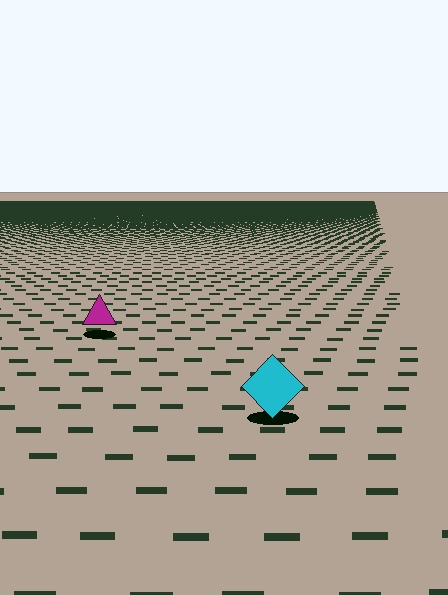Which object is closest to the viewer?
The cyan diamond is closest. The texture marks near it are larger and more spread out.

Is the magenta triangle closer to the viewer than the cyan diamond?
No. The cyan diamond is closer — you can tell from the texture gradient: the ground texture is coarser near it.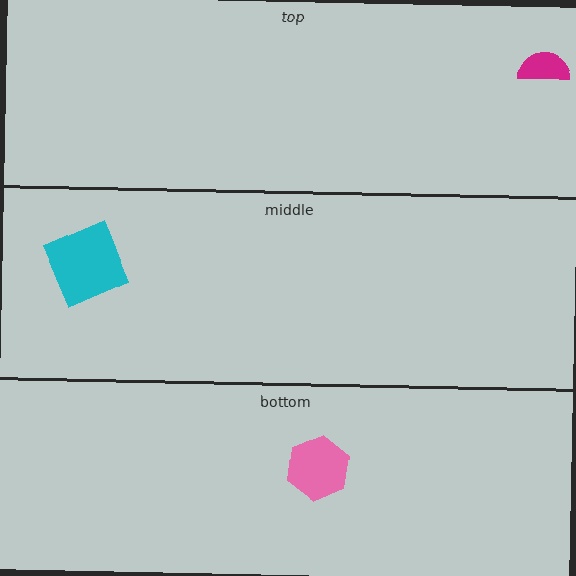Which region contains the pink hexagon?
The bottom region.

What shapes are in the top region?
The magenta semicircle.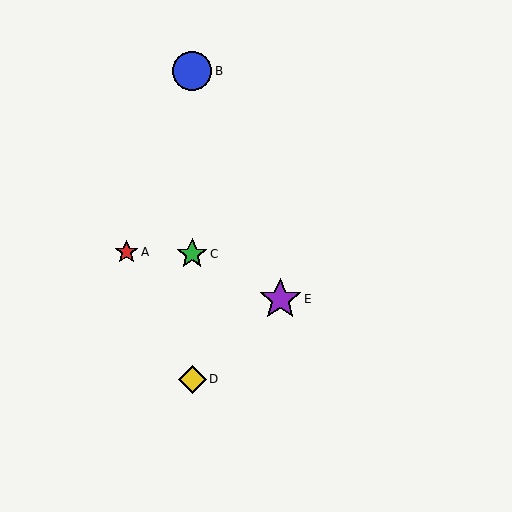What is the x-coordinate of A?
Object A is at x≈127.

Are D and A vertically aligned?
No, D is at x≈192 and A is at x≈127.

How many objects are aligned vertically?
3 objects (B, C, D) are aligned vertically.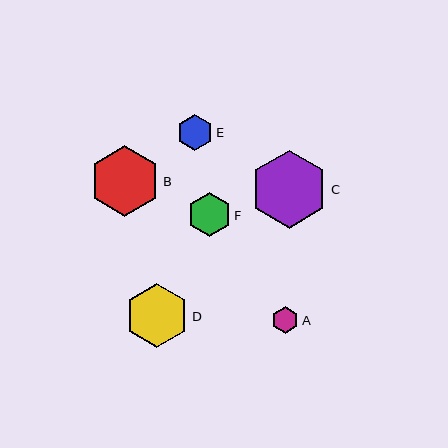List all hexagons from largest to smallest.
From largest to smallest: C, B, D, F, E, A.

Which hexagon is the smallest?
Hexagon A is the smallest with a size of approximately 27 pixels.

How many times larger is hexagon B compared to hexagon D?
Hexagon B is approximately 1.1 times the size of hexagon D.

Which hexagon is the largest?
Hexagon C is the largest with a size of approximately 78 pixels.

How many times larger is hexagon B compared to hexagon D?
Hexagon B is approximately 1.1 times the size of hexagon D.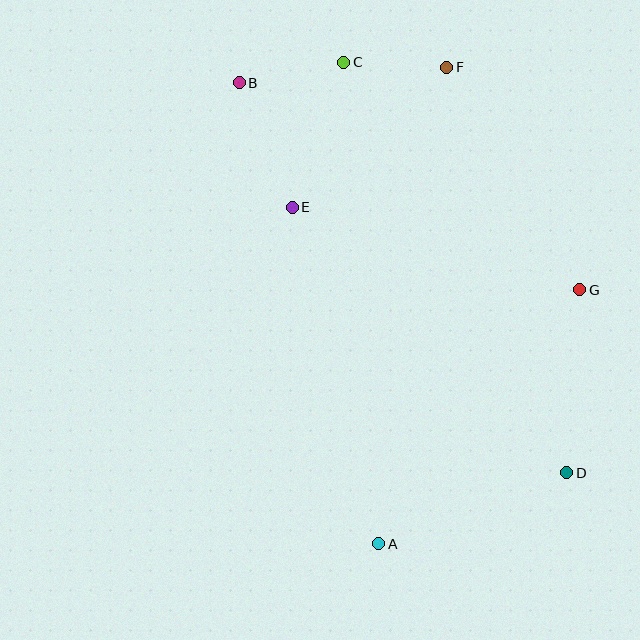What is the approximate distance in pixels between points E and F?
The distance between E and F is approximately 209 pixels.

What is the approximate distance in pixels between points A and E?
The distance between A and E is approximately 348 pixels.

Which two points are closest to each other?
Points C and F are closest to each other.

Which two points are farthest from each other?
Points B and D are farthest from each other.